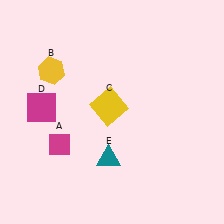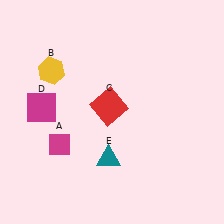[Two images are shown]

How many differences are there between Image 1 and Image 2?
There is 1 difference between the two images.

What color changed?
The square (C) changed from yellow in Image 1 to red in Image 2.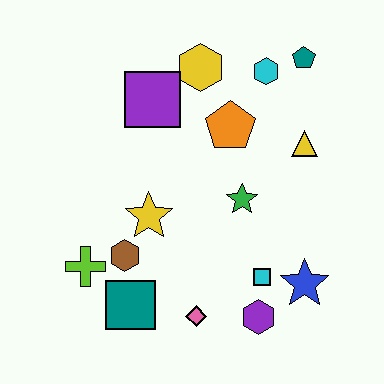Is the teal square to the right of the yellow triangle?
No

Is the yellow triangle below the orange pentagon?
Yes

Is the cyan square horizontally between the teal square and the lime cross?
No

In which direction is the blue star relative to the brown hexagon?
The blue star is to the right of the brown hexagon.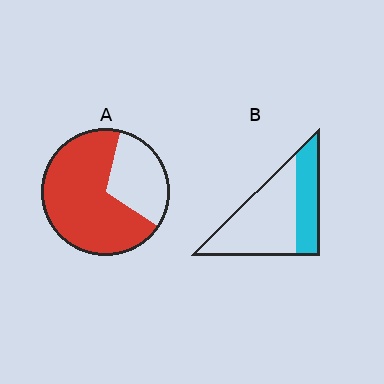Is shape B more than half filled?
No.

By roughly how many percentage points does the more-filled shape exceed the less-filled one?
By roughly 35 percentage points (A over B).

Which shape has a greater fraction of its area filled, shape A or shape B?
Shape A.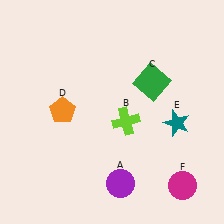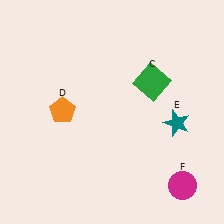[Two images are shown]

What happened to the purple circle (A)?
The purple circle (A) was removed in Image 2. It was in the bottom-right area of Image 1.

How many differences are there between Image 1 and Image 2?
There are 2 differences between the two images.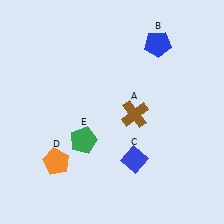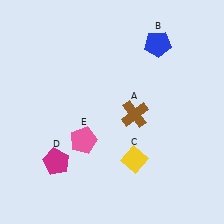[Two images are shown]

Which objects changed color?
C changed from blue to yellow. D changed from orange to magenta. E changed from green to pink.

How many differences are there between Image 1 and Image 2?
There are 3 differences between the two images.